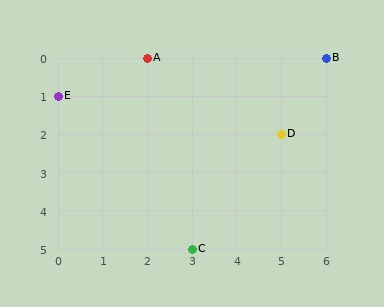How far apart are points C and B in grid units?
Points C and B are 3 columns and 5 rows apart (about 5.8 grid units diagonally).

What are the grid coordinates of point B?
Point B is at grid coordinates (6, 0).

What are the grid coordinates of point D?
Point D is at grid coordinates (5, 2).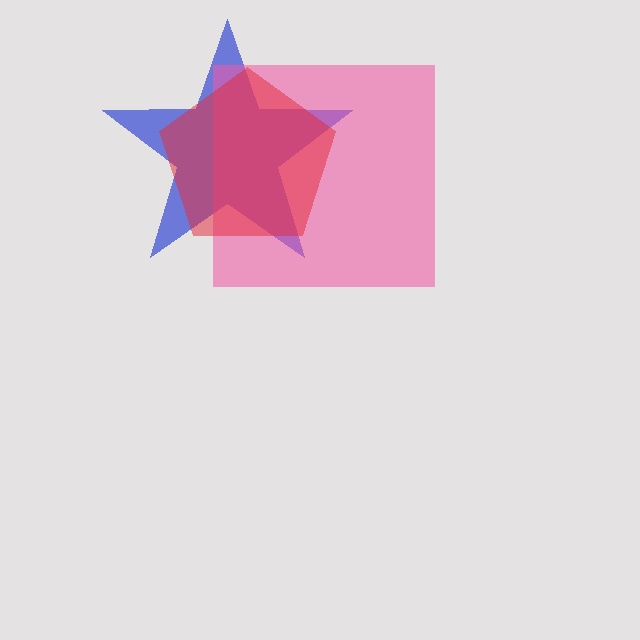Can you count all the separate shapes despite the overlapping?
Yes, there are 3 separate shapes.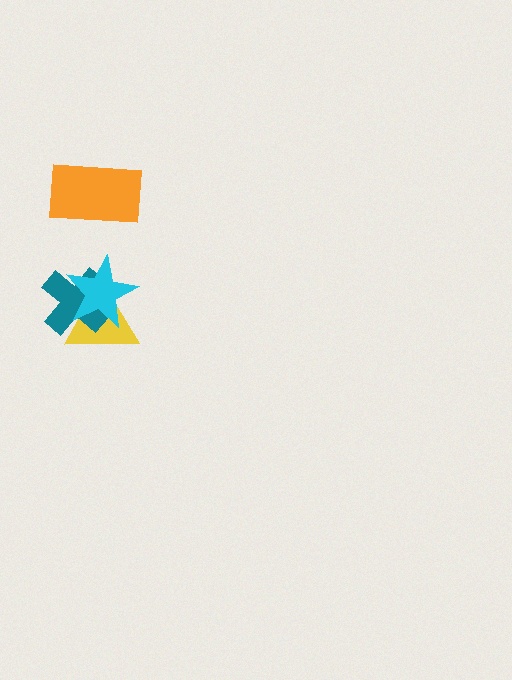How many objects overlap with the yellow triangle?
2 objects overlap with the yellow triangle.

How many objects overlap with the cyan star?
2 objects overlap with the cyan star.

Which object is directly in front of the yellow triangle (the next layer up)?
The teal cross is directly in front of the yellow triangle.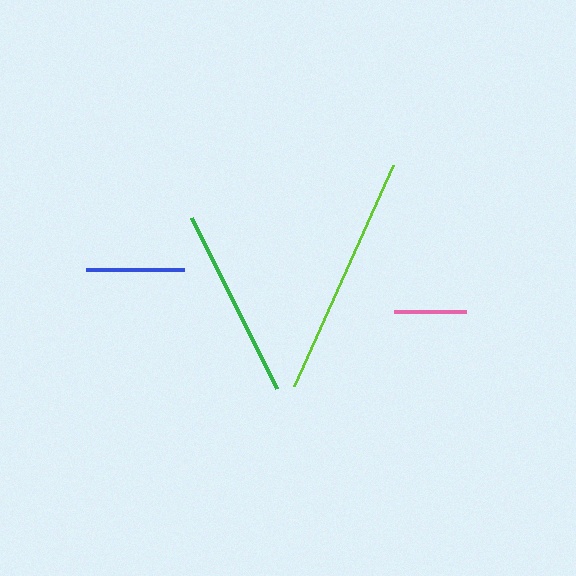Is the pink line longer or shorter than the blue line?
The blue line is longer than the pink line.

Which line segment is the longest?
The lime line is the longest at approximately 243 pixels.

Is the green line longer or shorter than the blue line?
The green line is longer than the blue line.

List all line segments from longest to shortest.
From longest to shortest: lime, green, blue, pink.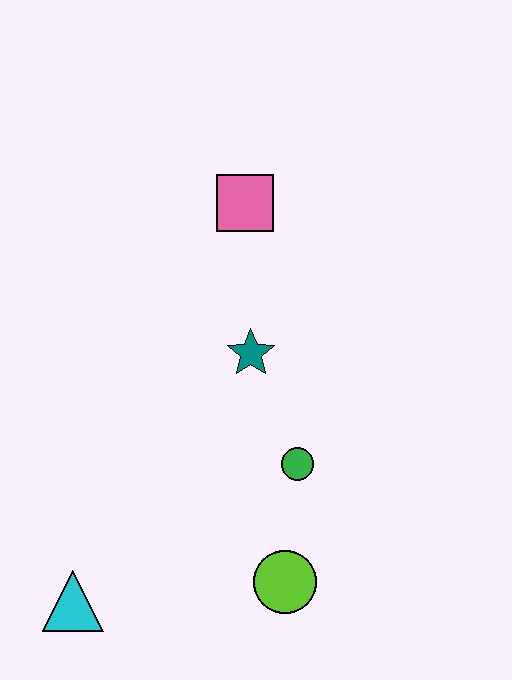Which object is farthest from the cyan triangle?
The pink square is farthest from the cyan triangle.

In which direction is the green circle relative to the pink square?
The green circle is below the pink square.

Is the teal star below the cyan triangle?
No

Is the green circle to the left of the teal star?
No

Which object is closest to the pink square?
The teal star is closest to the pink square.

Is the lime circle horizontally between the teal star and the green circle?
Yes